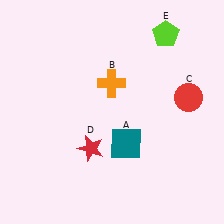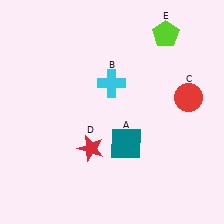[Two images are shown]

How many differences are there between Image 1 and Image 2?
There is 1 difference between the two images.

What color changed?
The cross (B) changed from orange in Image 1 to cyan in Image 2.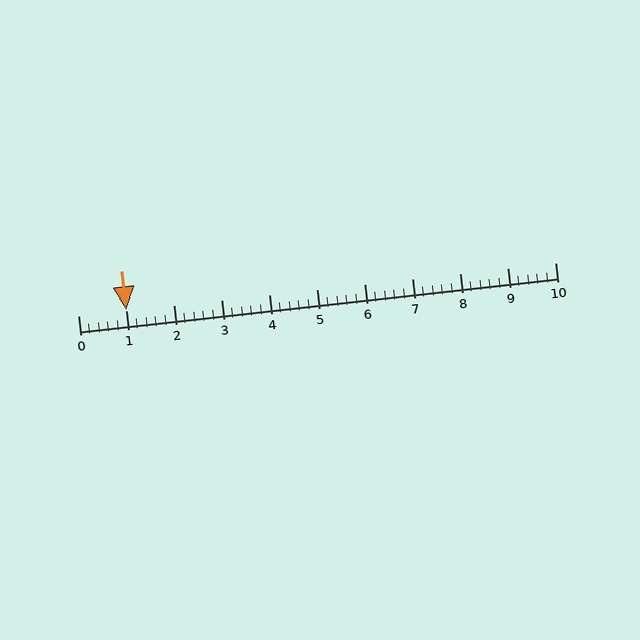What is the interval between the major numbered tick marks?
The major tick marks are spaced 1 units apart.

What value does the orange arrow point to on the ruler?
The orange arrow points to approximately 1.0.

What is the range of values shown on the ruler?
The ruler shows values from 0 to 10.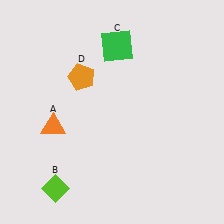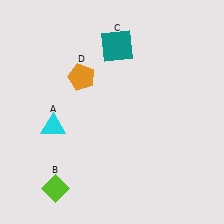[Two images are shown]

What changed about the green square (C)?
In Image 1, C is green. In Image 2, it changed to teal.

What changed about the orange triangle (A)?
In Image 1, A is orange. In Image 2, it changed to cyan.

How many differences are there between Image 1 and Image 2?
There are 2 differences between the two images.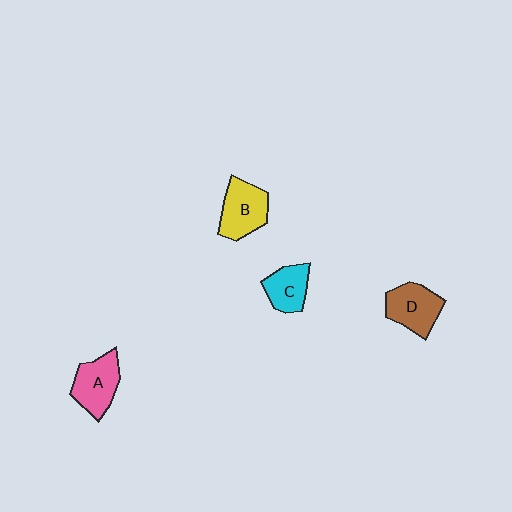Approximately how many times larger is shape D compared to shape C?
Approximately 1.3 times.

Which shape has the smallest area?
Shape C (cyan).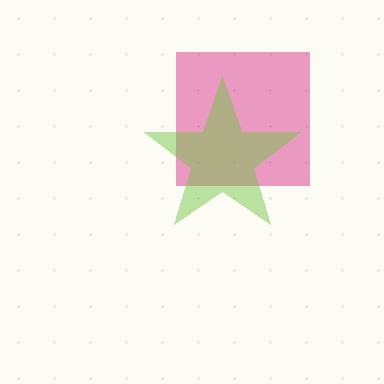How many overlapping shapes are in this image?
There are 2 overlapping shapes in the image.